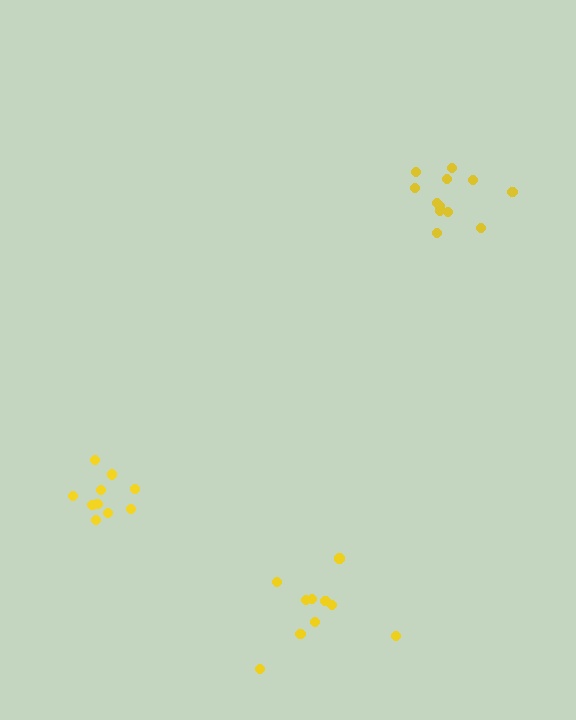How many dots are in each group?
Group 1: 10 dots, Group 2: 12 dots, Group 3: 10 dots (32 total).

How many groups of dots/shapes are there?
There are 3 groups.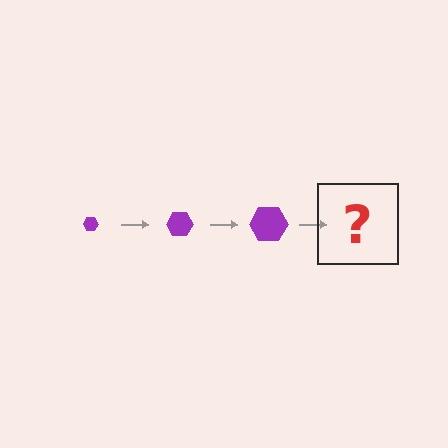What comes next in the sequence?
The next element should be a purple hexagon, larger than the previous one.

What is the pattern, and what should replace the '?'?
The pattern is that the hexagon gets progressively larger each step. The '?' should be a purple hexagon, larger than the previous one.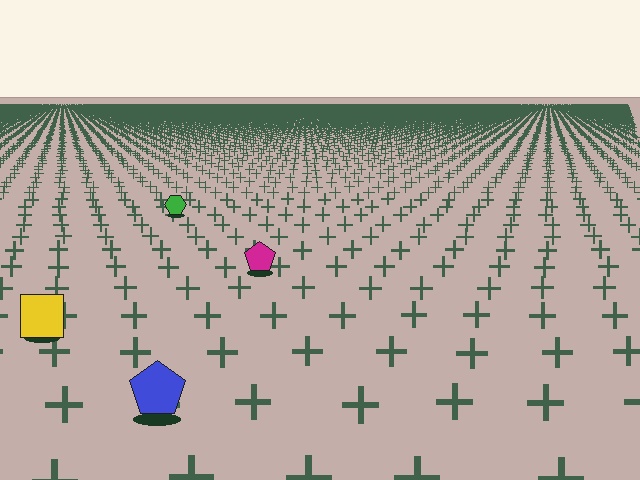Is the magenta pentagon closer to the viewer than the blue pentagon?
No. The blue pentagon is closer — you can tell from the texture gradient: the ground texture is coarser near it.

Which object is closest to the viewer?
The blue pentagon is closest. The texture marks near it are larger and more spread out.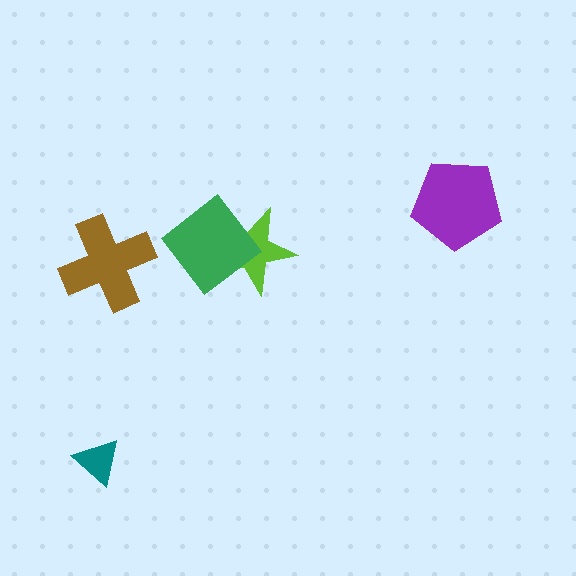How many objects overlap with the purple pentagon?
0 objects overlap with the purple pentagon.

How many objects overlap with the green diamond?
1 object overlaps with the green diamond.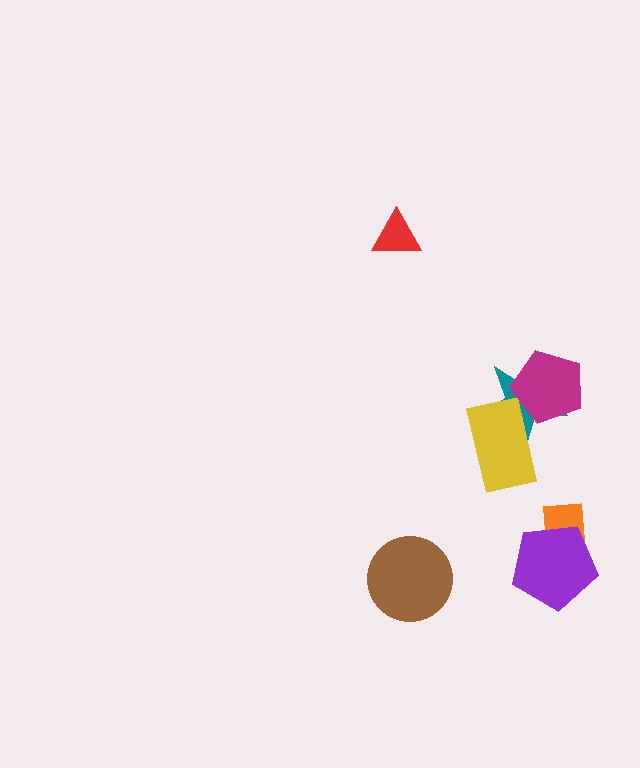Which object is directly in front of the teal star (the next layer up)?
The yellow rectangle is directly in front of the teal star.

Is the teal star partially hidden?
Yes, it is partially covered by another shape.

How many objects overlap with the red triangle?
0 objects overlap with the red triangle.